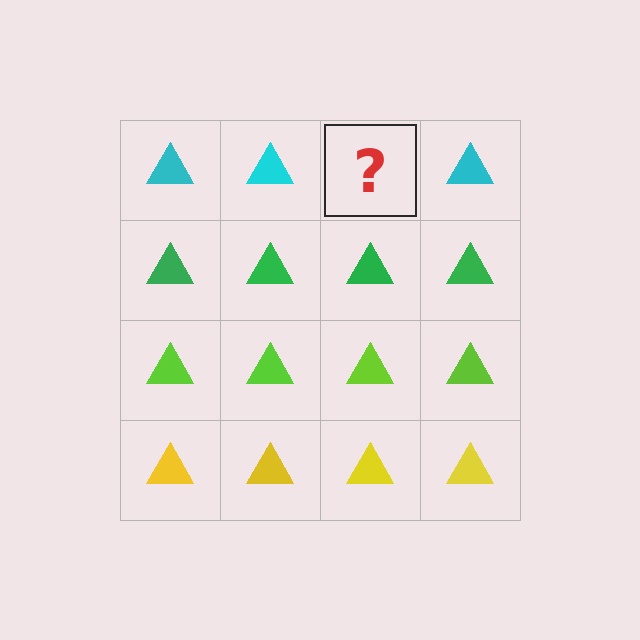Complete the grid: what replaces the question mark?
The question mark should be replaced with a cyan triangle.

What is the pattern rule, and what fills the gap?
The rule is that each row has a consistent color. The gap should be filled with a cyan triangle.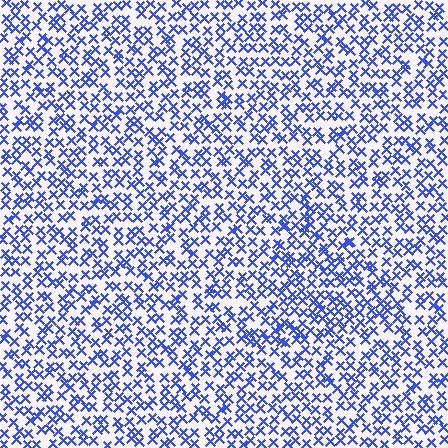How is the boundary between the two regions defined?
The boundary is defined by a change in element density (approximately 1.4x ratio). All elements are the same color, size, and shape.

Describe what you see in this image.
The image contains small blue elements arranged at two different densities. A triangle-shaped region is visible where the elements are more densely packed than the surrounding area.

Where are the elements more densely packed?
The elements are more densely packed inside the triangle boundary.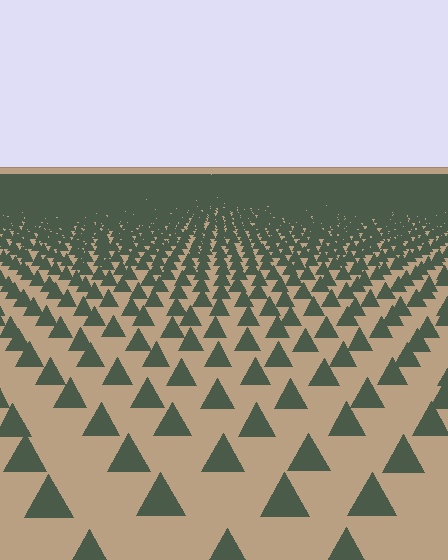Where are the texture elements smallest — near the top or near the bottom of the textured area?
Near the top.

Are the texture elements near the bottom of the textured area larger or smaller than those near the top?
Larger. Near the bottom, elements are closer to the viewer and appear at a bigger on-screen size.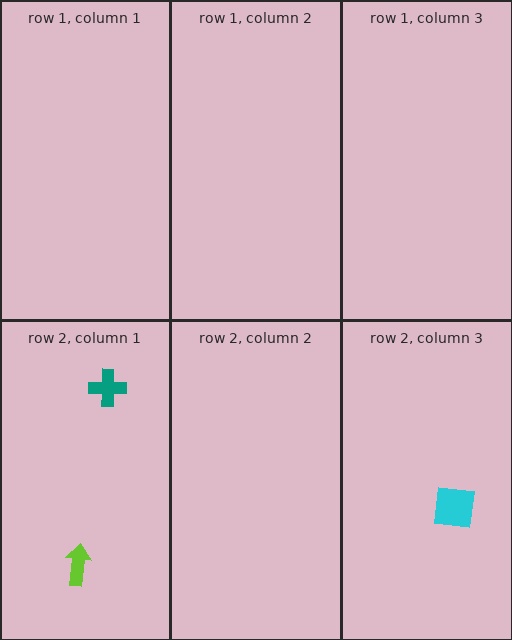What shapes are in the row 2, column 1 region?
The lime arrow, the teal cross.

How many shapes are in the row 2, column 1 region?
2.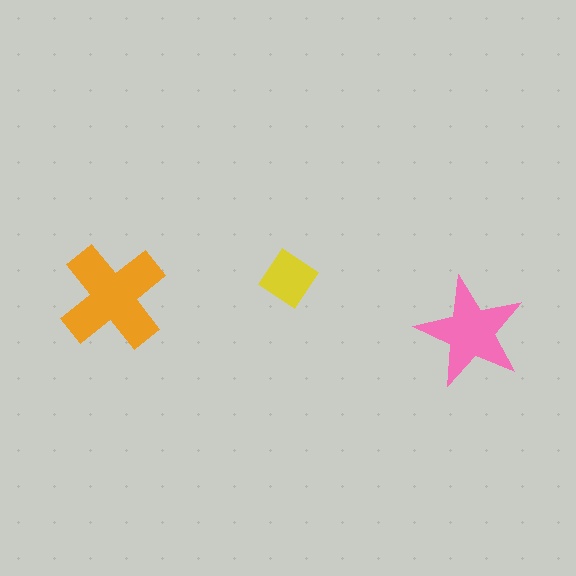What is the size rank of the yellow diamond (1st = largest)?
3rd.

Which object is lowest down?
The pink star is bottommost.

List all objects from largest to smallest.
The orange cross, the pink star, the yellow diamond.